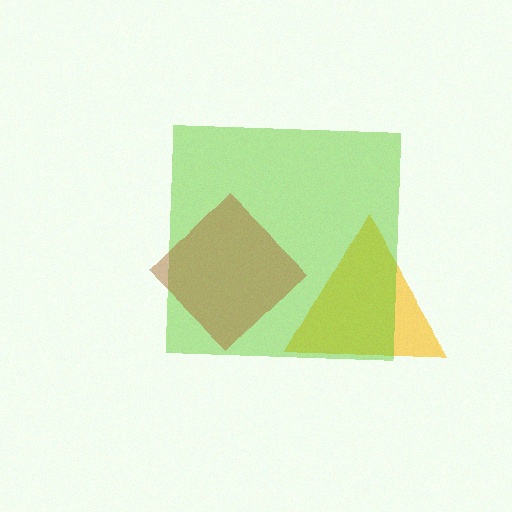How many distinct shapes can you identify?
There are 3 distinct shapes: a yellow triangle, a lime square, a brown diamond.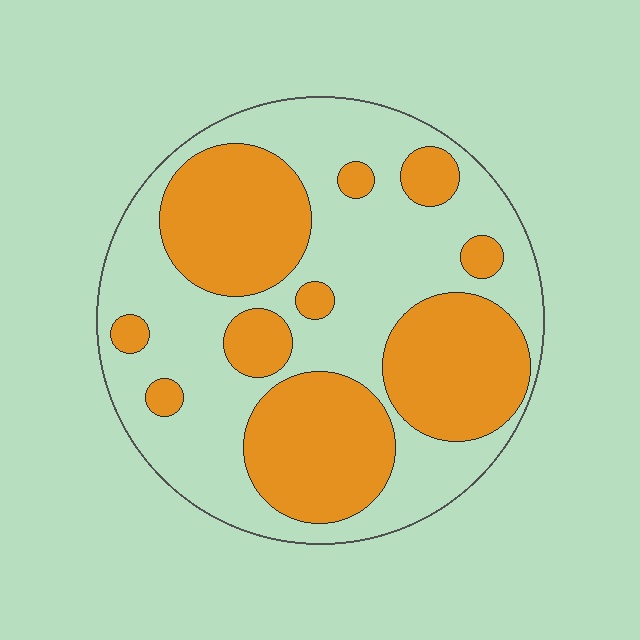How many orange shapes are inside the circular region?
10.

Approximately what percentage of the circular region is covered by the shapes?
Approximately 45%.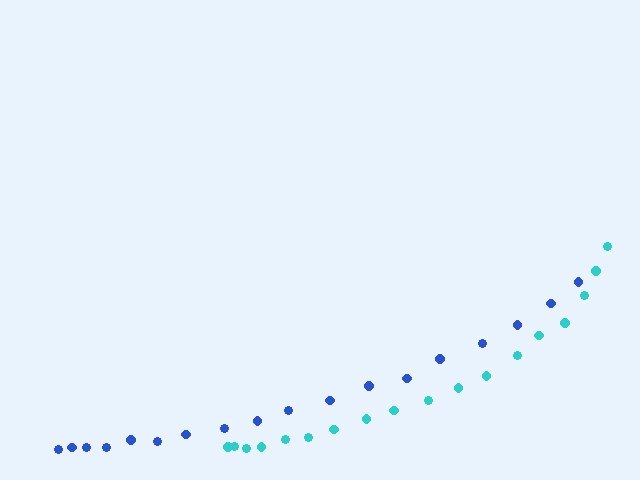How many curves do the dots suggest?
There are 2 distinct paths.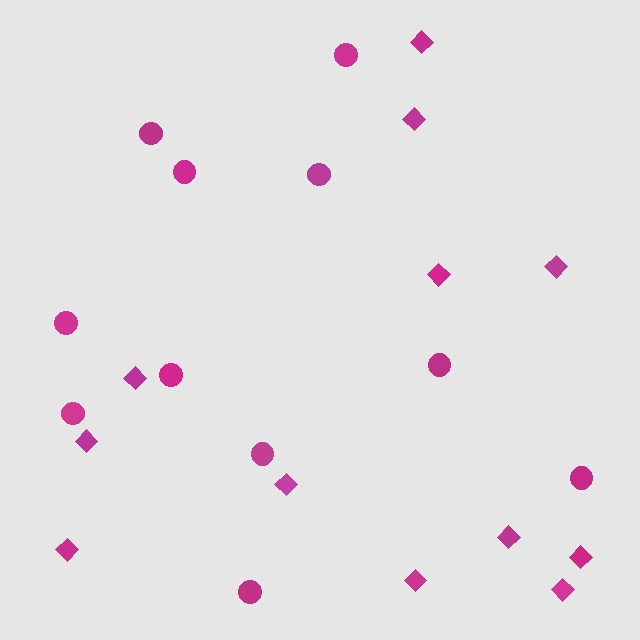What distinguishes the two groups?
There are 2 groups: one group of circles (11) and one group of diamonds (12).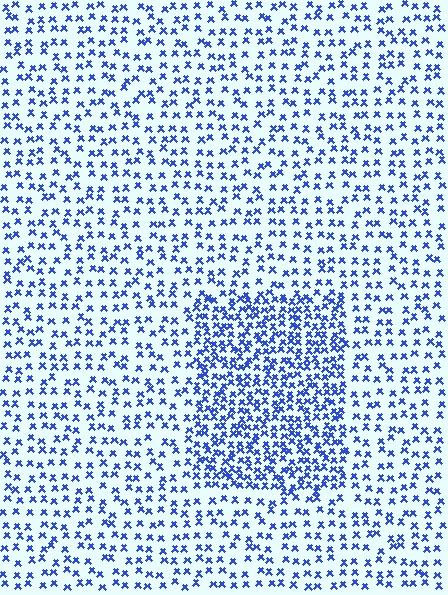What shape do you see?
I see a rectangle.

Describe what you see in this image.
The image contains small blue elements arranged at two different densities. A rectangle-shaped region is visible where the elements are more densely packed than the surrounding area.